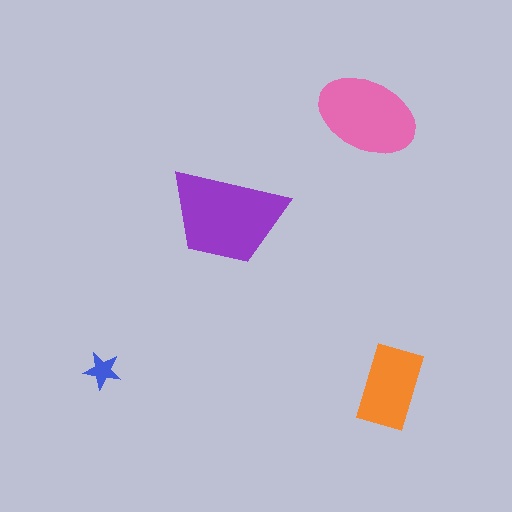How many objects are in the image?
There are 4 objects in the image.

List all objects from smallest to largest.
The blue star, the orange rectangle, the pink ellipse, the purple trapezoid.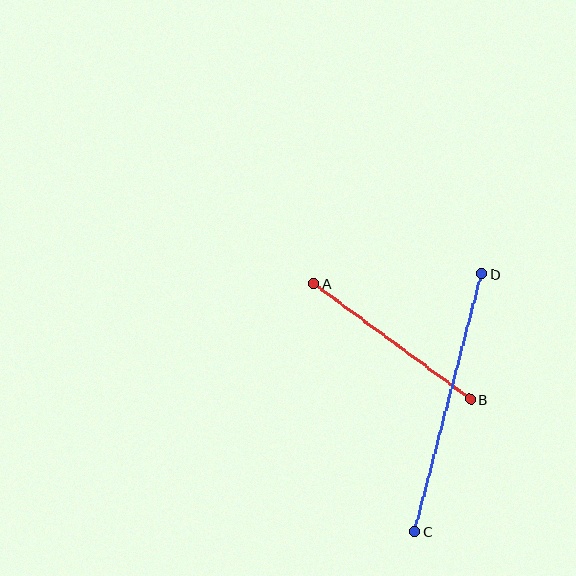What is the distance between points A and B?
The distance is approximately 195 pixels.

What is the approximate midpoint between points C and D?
The midpoint is at approximately (448, 402) pixels.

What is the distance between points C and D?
The distance is approximately 266 pixels.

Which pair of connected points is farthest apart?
Points C and D are farthest apart.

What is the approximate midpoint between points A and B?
The midpoint is at approximately (392, 341) pixels.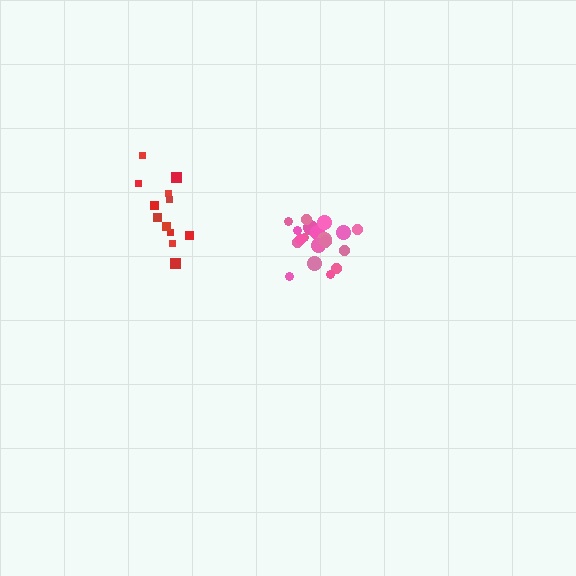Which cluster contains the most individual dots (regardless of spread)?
Pink (20).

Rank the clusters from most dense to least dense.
pink, red.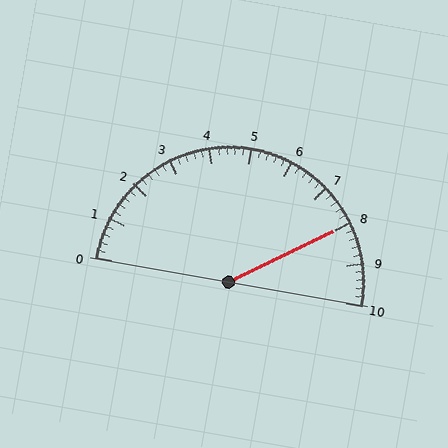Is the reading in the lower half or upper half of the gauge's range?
The reading is in the upper half of the range (0 to 10).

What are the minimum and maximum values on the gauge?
The gauge ranges from 0 to 10.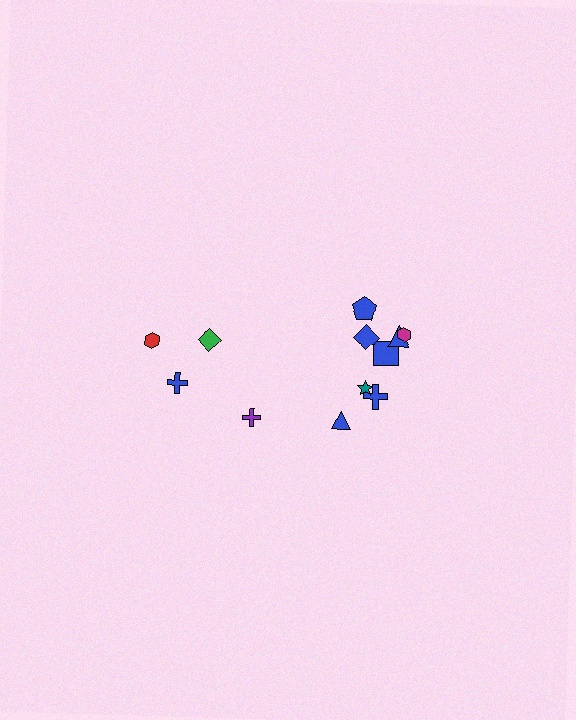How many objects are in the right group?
There are 8 objects.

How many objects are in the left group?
There are 4 objects.